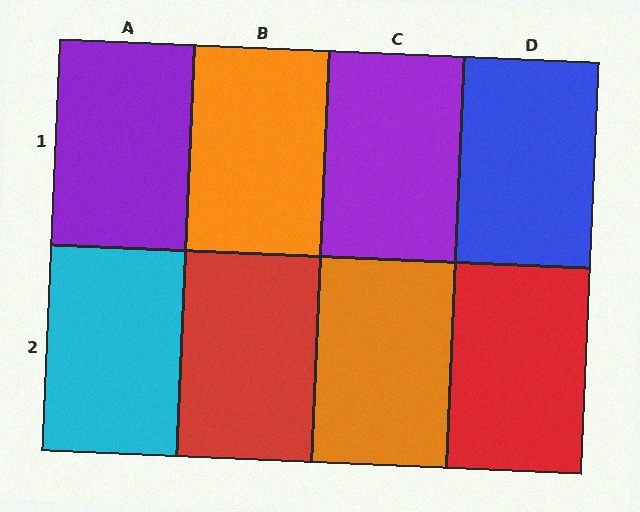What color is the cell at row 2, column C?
Orange.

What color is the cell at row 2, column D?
Red.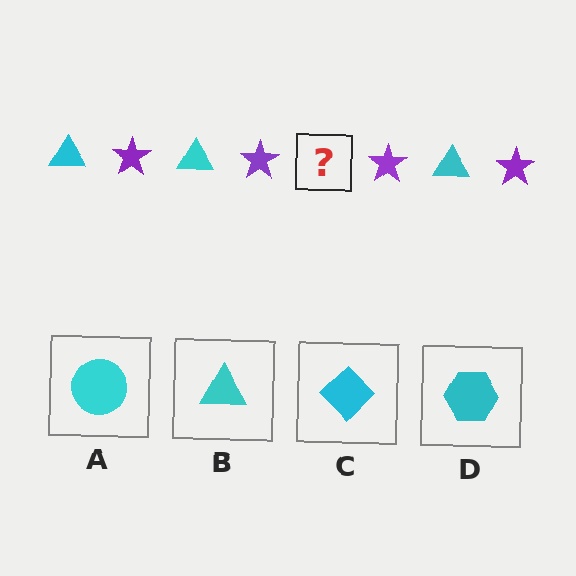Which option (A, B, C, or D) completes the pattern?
B.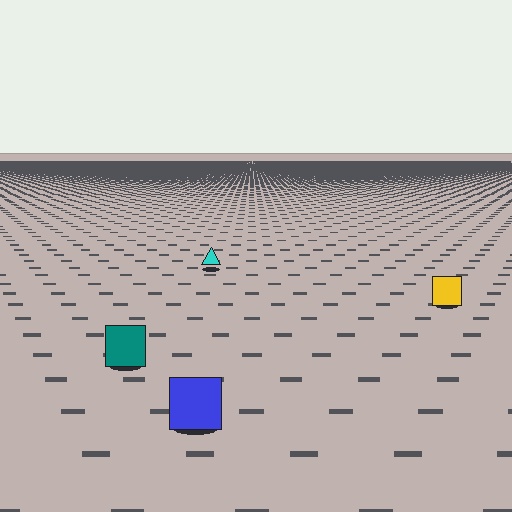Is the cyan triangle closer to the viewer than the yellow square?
No. The yellow square is closer — you can tell from the texture gradient: the ground texture is coarser near it.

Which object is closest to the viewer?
The blue square is closest. The texture marks near it are larger and more spread out.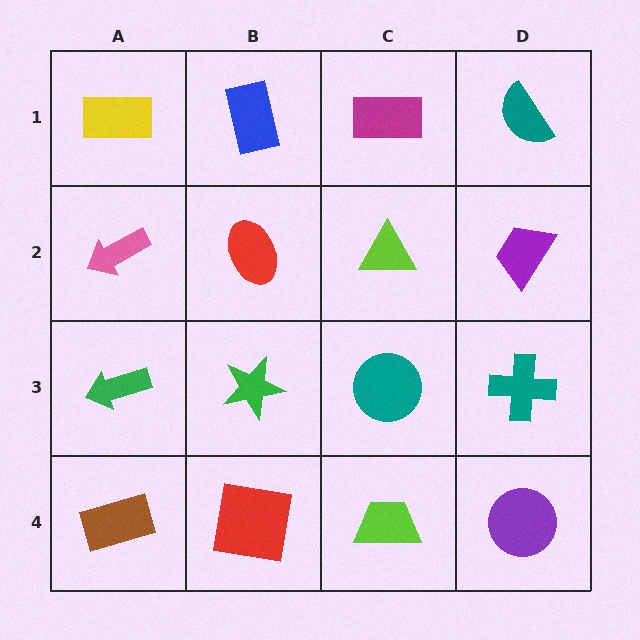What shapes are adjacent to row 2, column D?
A teal semicircle (row 1, column D), a teal cross (row 3, column D), a lime triangle (row 2, column C).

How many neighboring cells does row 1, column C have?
3.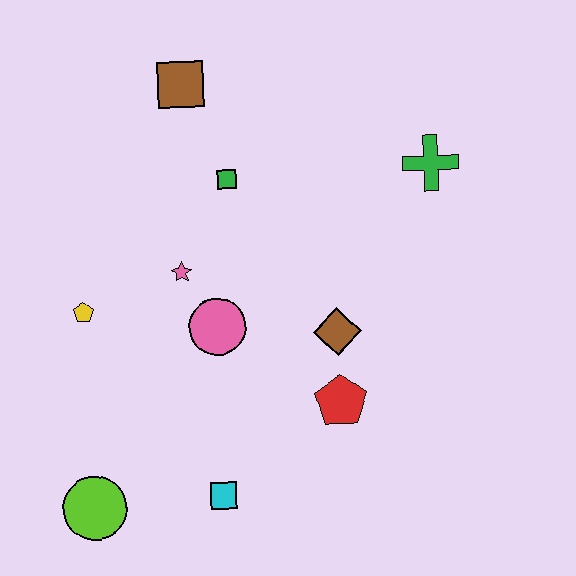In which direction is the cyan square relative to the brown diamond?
The cyan square is below the brown diamond.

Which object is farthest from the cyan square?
The brown square is farthest from the cyan square.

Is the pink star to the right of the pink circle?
No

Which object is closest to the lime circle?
The cyan square is closest to the lime circle.